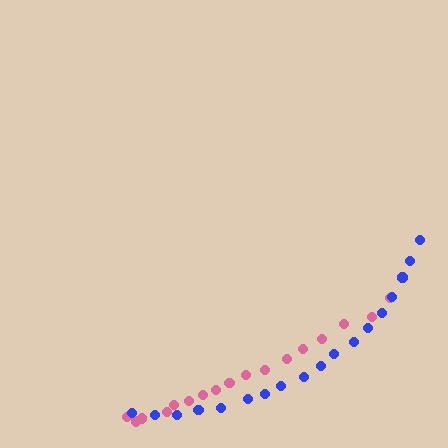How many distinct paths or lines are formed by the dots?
There are 2 distinct paths.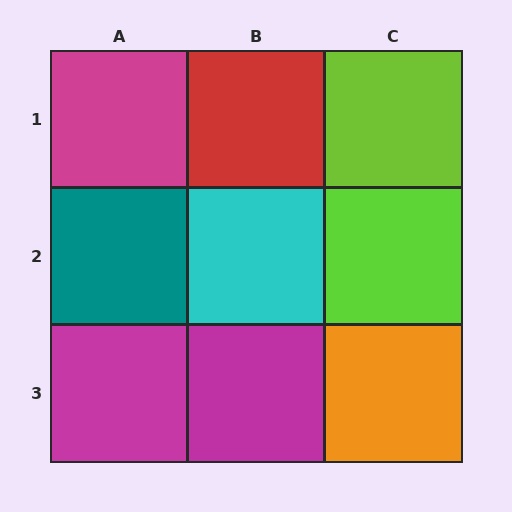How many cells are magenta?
3 cells are magenta.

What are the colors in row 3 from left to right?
Magenta, magenta, orange.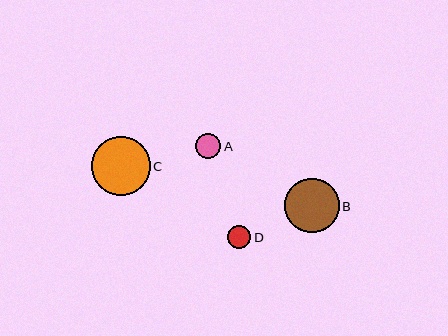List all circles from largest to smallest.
From largest to smallest: C, B, A, D.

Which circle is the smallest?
Circle D is the smallest with a size of approximately 24 pixels.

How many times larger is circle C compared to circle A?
Circle C is approximately 2.3 times the size of circle A.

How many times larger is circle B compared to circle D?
Circle B is approximately 2.3 times the size of circle D.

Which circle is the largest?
Circle C is the largest with a size of approximately 59 pixels.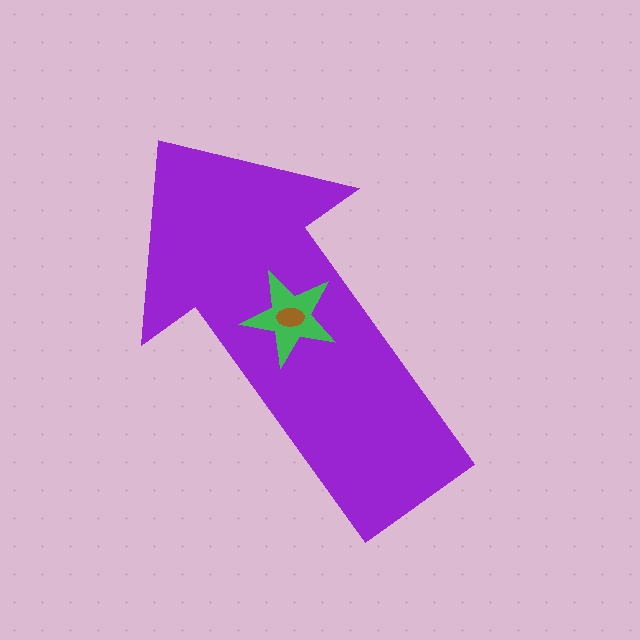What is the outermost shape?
The purple arrow.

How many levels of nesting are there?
3.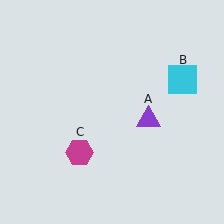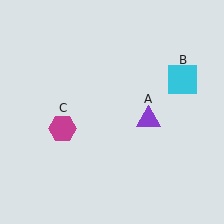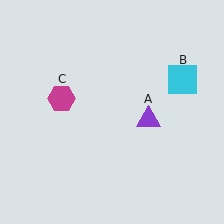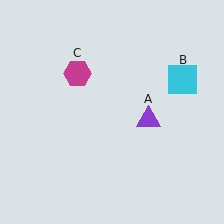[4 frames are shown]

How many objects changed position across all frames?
1 object changed position: magenta hexagon (object C).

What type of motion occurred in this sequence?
The magenta hexagon (object C) rotated clockwise around the center of the scene.